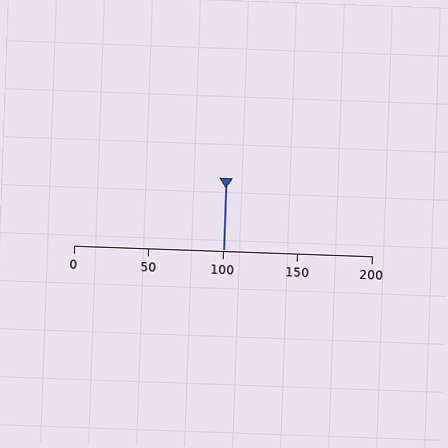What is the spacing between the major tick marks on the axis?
The major ticks are spaced 50 apart.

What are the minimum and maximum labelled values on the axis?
The axis runs from 0 to 200.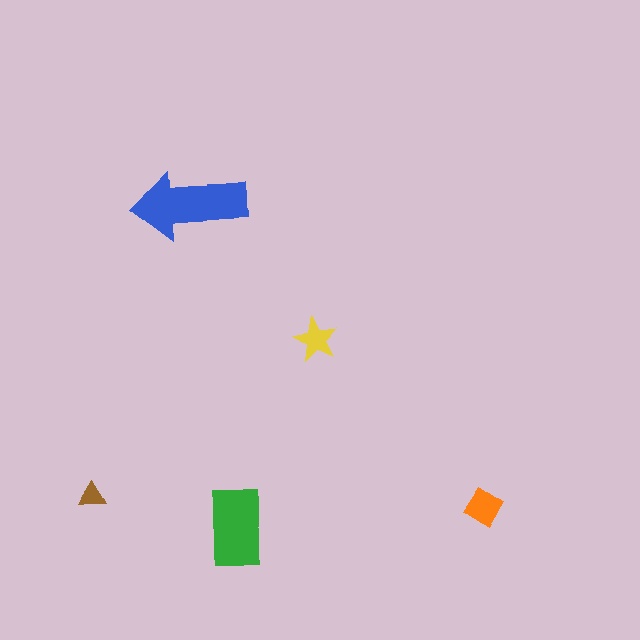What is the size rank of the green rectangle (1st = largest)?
2nd.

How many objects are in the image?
There are 5 objects in the image.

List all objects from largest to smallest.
The blue arrow, the green rectangle, the orange diamond, the yellow star, the brown triangle.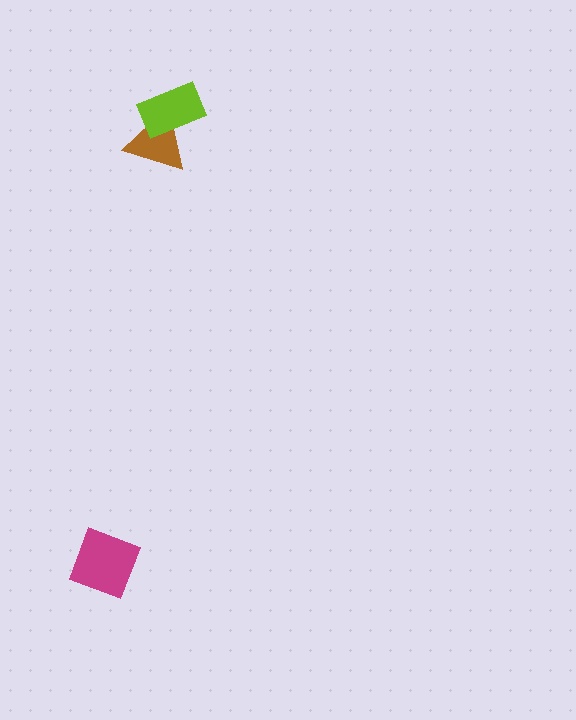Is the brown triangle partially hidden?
Yes, it is partially covered by another shape.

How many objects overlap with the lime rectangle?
1 object overlaps with the lime rectangle.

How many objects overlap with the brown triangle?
1 object overlaps with the brown triangle.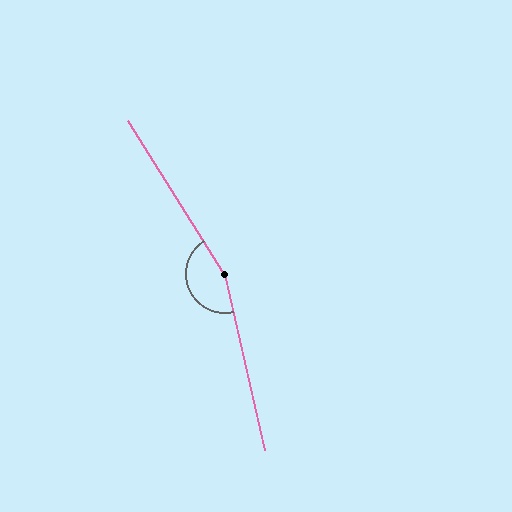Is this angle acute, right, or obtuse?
It is obtuse.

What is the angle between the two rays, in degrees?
Approximately 160 degrees.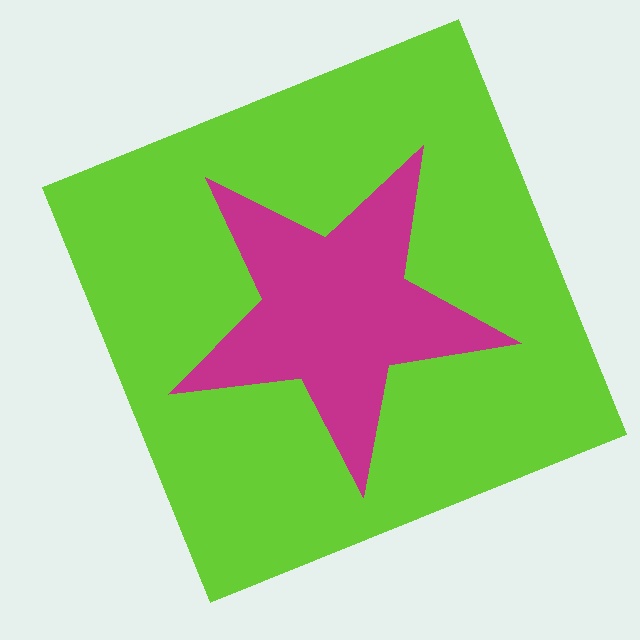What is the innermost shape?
The magenta star.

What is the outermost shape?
The lime square.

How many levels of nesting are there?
2.